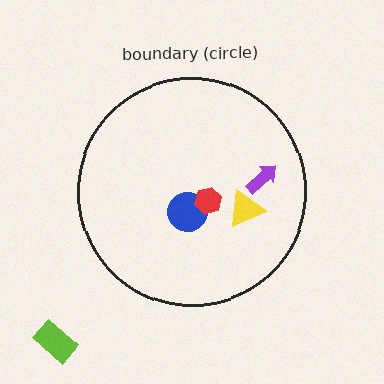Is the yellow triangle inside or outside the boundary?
Inside.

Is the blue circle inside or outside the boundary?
Inside.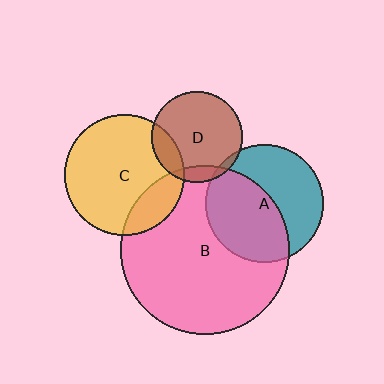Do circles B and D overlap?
Yes.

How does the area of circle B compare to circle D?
Approximately 3.4 times.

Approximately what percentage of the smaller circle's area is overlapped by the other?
Approximately 10%.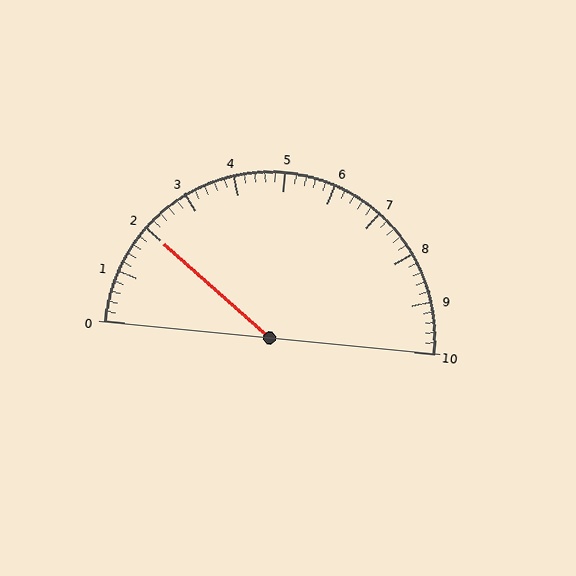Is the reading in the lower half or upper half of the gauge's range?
The reading is in the lower half of the range (0 to 10).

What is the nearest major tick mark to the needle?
The nearest major tick mark is 2.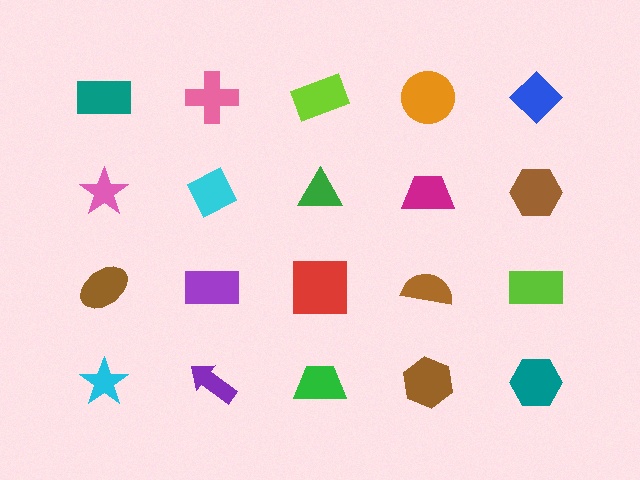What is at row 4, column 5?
A teal hexagon.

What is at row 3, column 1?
A brown ellipse.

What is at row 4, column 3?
A green trapezoid.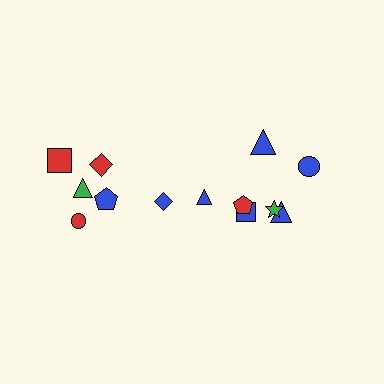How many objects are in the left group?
There are 6 objects.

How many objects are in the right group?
There are 8 objects.